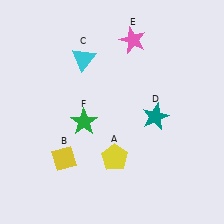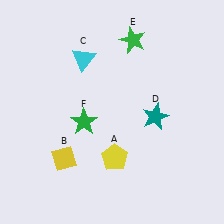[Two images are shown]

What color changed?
The star (E) changed from pink in Image 1 to green in Image 2.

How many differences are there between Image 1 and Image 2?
There is 1 difference between the two images.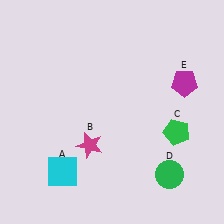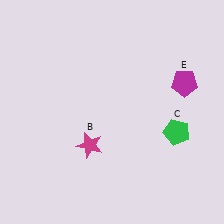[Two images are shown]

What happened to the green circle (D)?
The green circle (D) was removed in Image 2. It was in the bottom-right area of Image 1.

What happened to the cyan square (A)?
The cyan square (A) was removed in Image 2. It was in the bottom-left area of Image 1.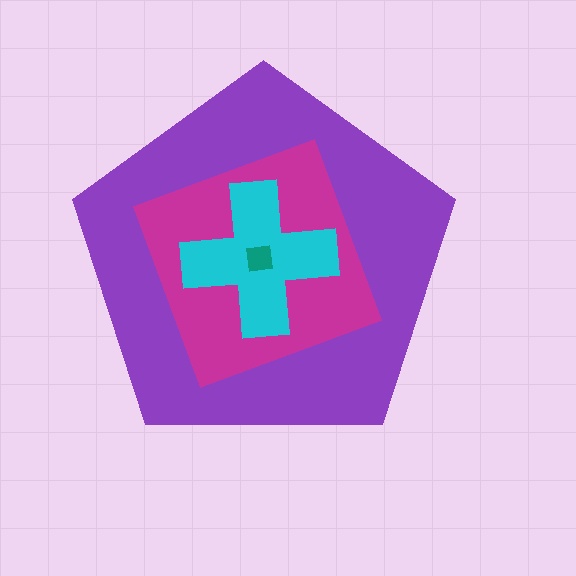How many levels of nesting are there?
4.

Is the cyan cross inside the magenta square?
Yes.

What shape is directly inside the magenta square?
The cyan cross.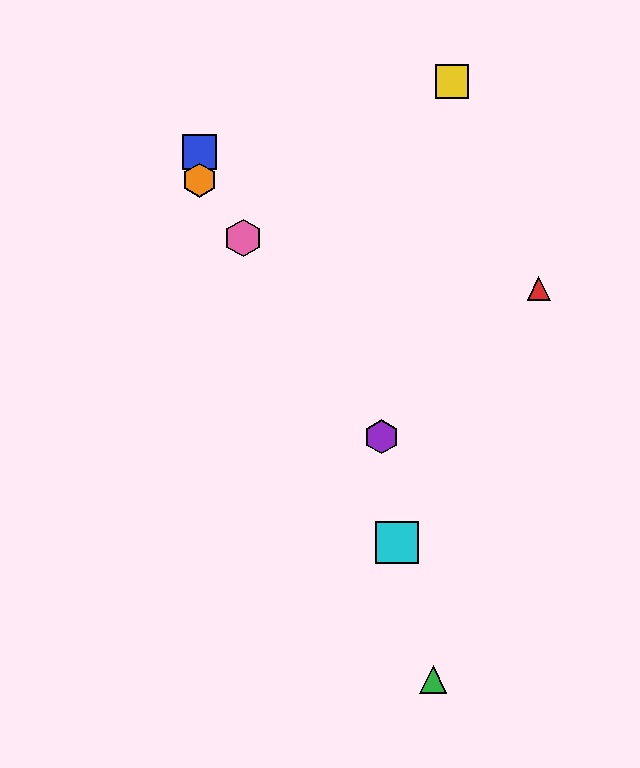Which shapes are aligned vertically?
The blue square, the orange hexagon are aligned vertically.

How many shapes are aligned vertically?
2 shapes (the blue square, the orange hexagon) are aligned vertically.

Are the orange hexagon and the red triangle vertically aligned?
No, the orange hexagon is at x≈199 and the red triangle is at x≈539.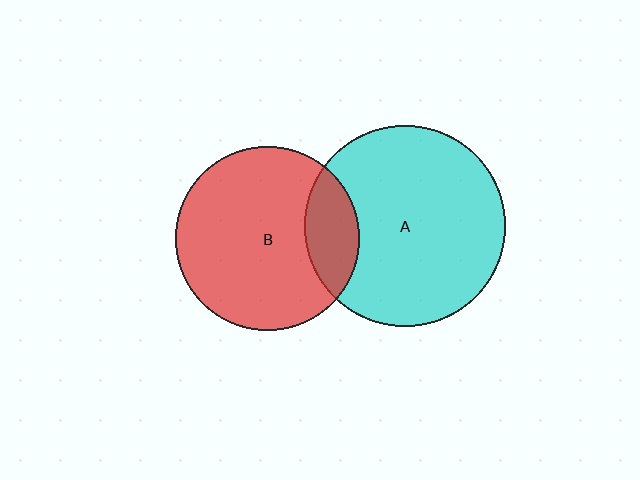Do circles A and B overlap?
Yes.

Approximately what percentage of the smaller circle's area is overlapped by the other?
Approximately 20%.